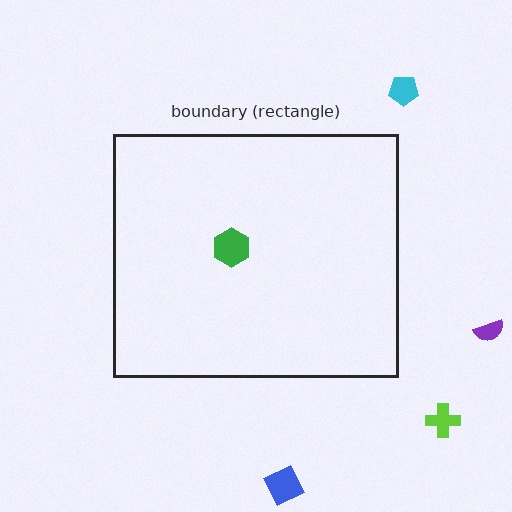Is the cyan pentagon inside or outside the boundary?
Outside.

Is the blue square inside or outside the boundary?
Outside.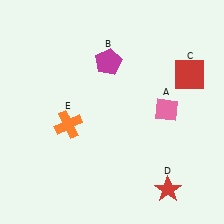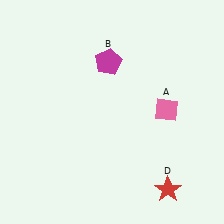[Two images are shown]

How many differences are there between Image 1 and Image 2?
There are 2 differences between the two images.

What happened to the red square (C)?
The red square (C) was removed in Image 2. It was in the top-right area of Image 1.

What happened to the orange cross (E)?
The orange cross (E) was removed in Image 2. It was in the bottom-left area of Image 1.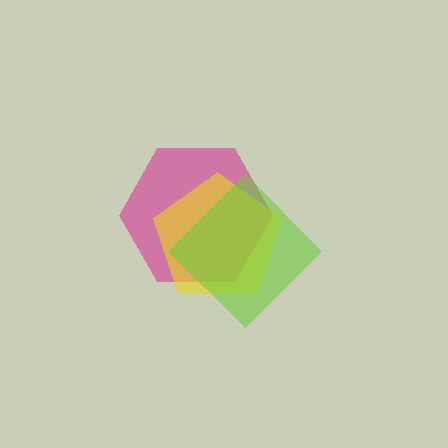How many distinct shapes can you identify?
There are 3 distinct shapes: a magenta hexagon, a yellow pentagon, a lime diamond.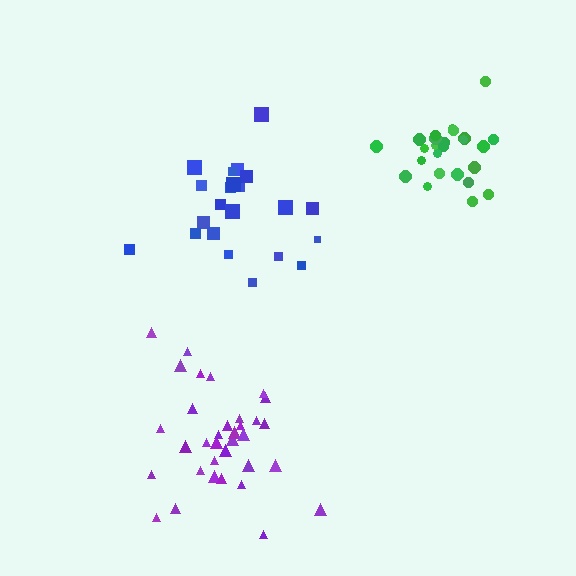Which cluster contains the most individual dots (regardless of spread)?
Purple (34).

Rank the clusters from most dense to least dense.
green, purple, blue.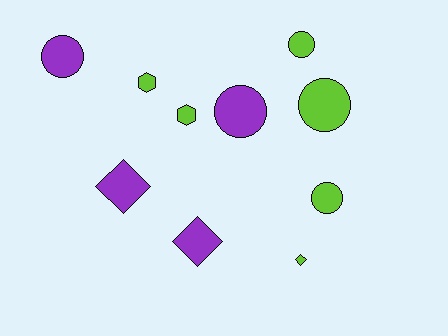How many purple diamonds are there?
There are 2 purple diamonds.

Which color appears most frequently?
Lime, with 6 objects.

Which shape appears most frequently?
Circle, with 5 objects.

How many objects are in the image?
There are 10 objects.